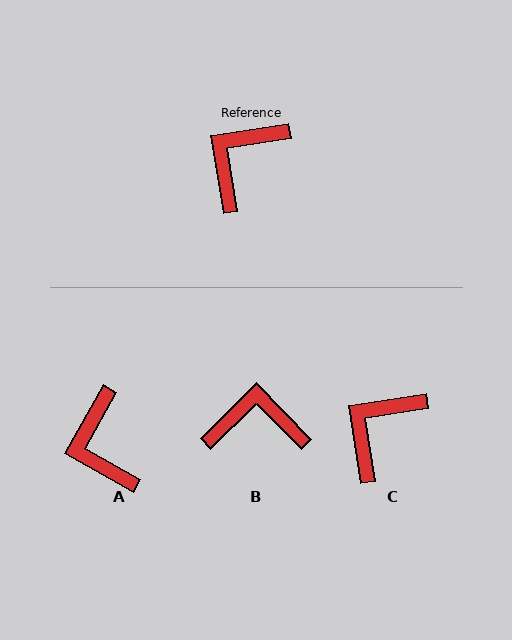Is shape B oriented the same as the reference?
No, it is off by about 55 degrees.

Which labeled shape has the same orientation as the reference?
C.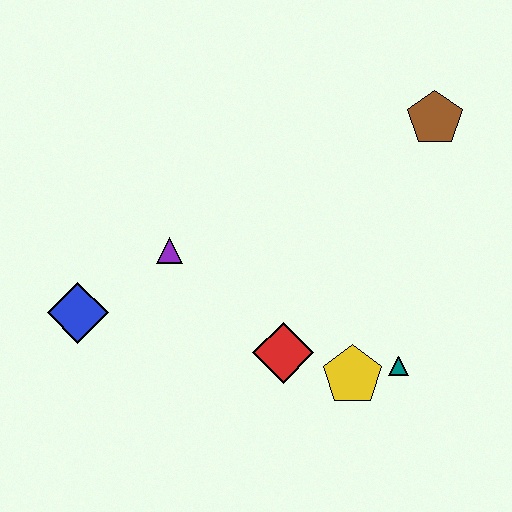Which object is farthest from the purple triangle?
The brown pentagon is farthest from the purple triangle.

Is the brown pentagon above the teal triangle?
Yes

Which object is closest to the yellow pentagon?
The teal triangle is closest to the yellow pentagon.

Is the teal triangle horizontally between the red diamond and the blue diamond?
No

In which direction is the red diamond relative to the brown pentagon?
The red diamond is below the brown pentagon.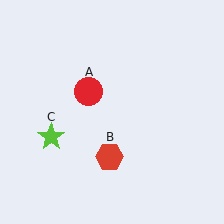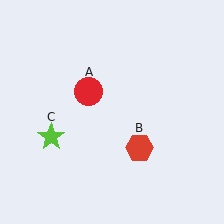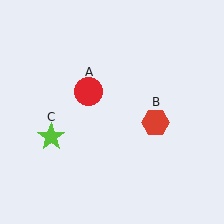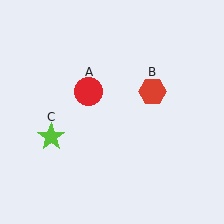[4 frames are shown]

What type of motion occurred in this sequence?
The red hexagon (object B) rotated counterclockwise around the center of the scene.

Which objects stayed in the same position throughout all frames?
Red circle (object A) and lime star (object C) remained stationary.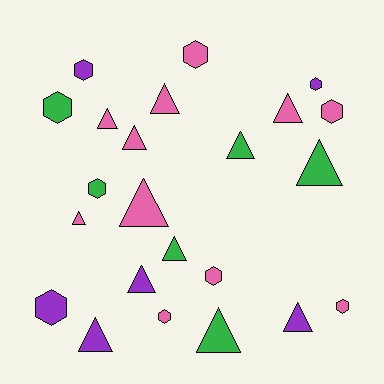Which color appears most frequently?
Pink, with 11 objects.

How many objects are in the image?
There are 23 objects.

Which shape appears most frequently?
Triangle, with 13 objects.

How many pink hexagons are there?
There are 5 pink hexagons.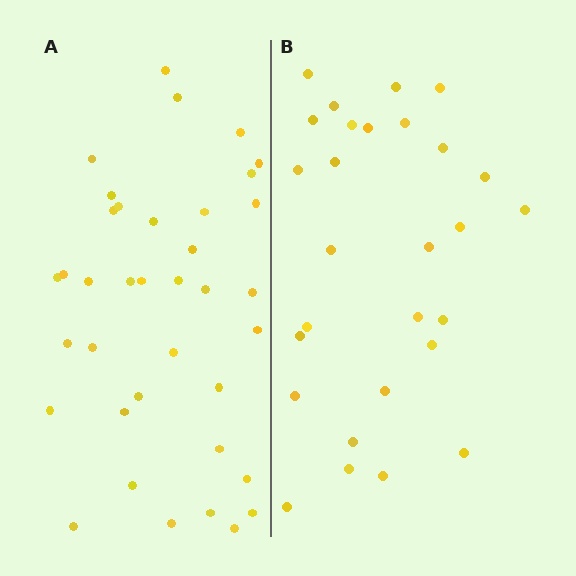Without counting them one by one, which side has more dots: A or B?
Region A (the left region) has more dots.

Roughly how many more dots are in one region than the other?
Region A has roughly 8 or so more dots than region B.